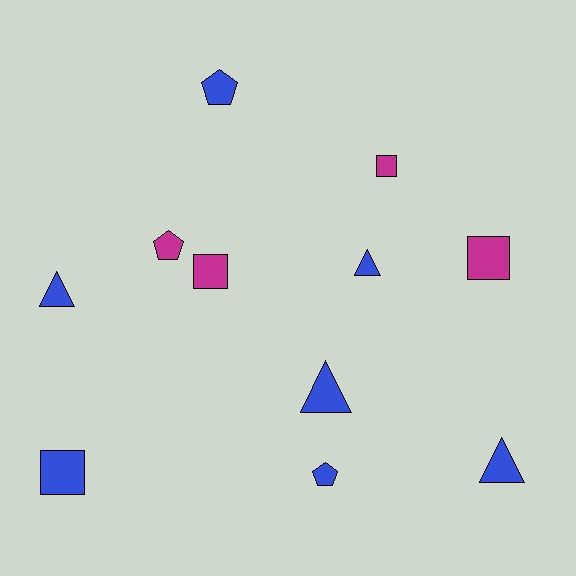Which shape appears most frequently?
Triangle, with 4 objects.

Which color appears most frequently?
Blue, with 7 objects.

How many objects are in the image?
There are 11 objects.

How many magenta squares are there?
There are 3 magenta squares.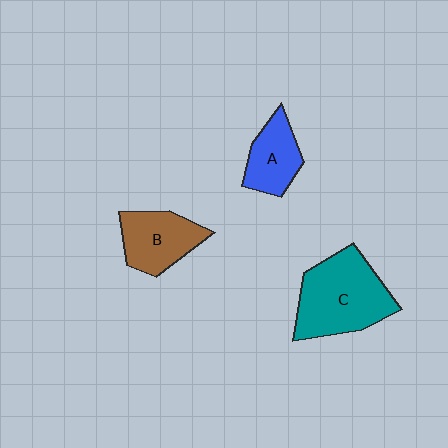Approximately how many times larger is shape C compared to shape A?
Approximately 1.9 times.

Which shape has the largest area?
Shape C (teal).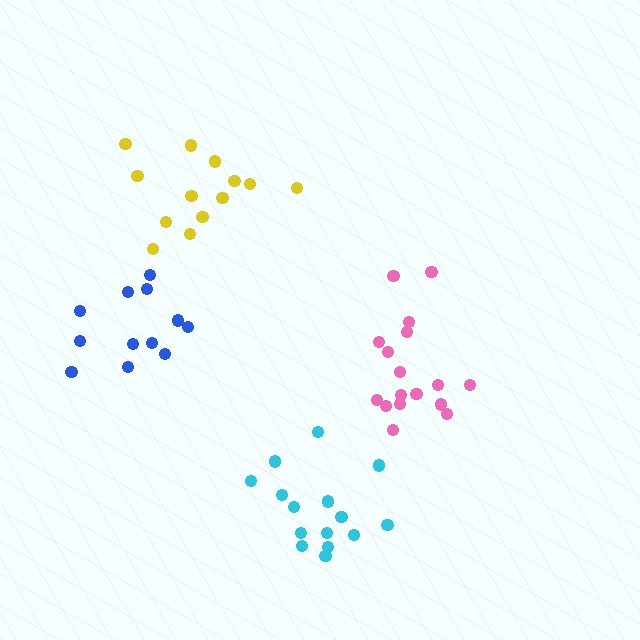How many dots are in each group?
Group 1: 17 dots, Group 2: 13 dots, Group 3: 12 dots, Group 4: 15 dots (57 total).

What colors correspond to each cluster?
The clusters are colored: pink, yellow, blue, cyan.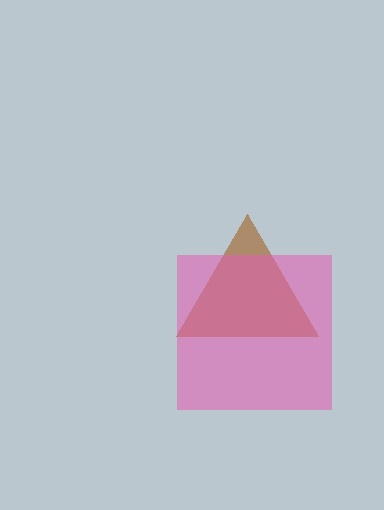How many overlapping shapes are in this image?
There are 2 overlapping shapes in the image.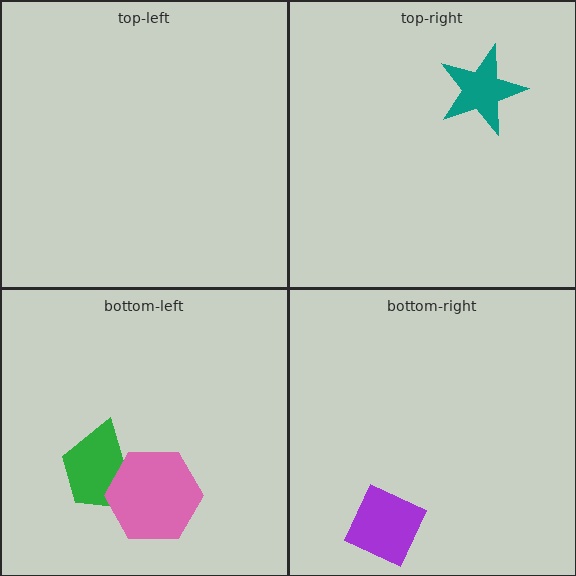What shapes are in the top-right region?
The teal star.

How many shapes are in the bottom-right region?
1.